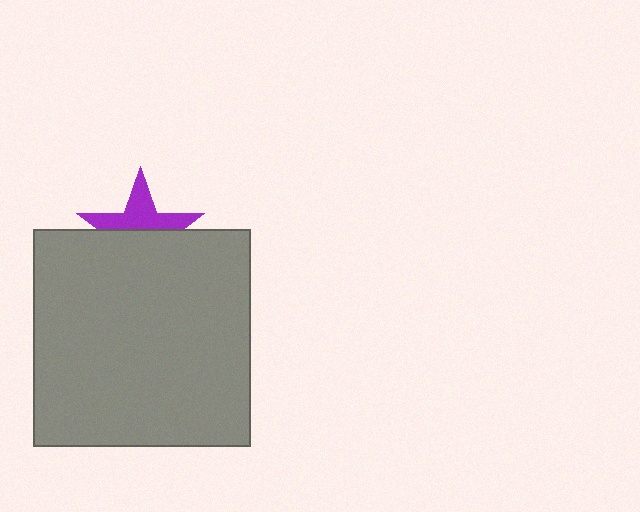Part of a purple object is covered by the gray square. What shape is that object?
It is a star.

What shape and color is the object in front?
The object in front is a gray square.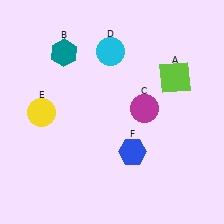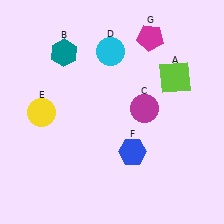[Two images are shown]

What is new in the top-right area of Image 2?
A magenta pentagon (G) was added in the top-right area of Image 2.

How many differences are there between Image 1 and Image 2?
There is 1 difference between the two images.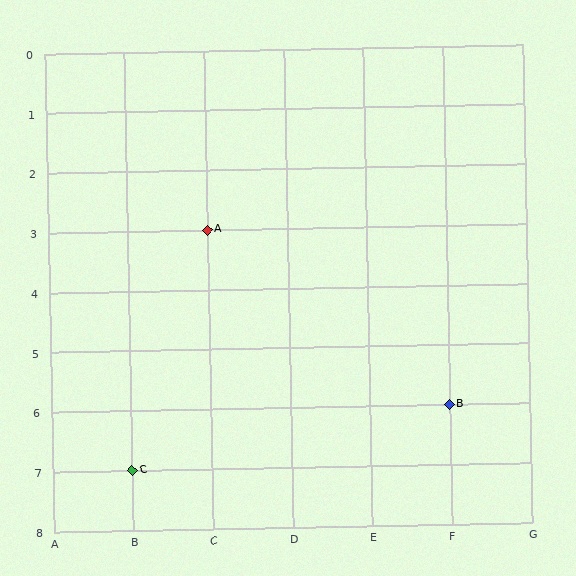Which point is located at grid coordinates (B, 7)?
Point C is at (B, 7).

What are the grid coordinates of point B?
Point B is at grid coordinates (F, 6).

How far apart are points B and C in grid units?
Points B and C are 4 columns and 1 row apart (about 4.1 grid units diagonally).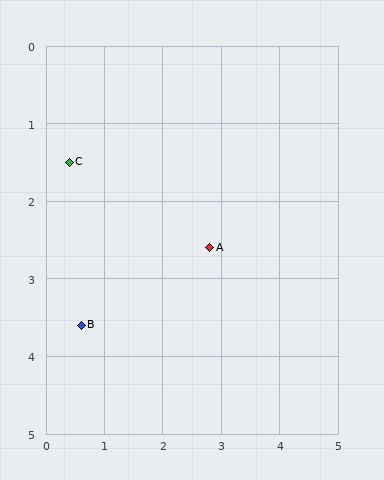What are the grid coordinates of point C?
Point C is at approximately (0.4, 1.5).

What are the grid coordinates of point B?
Point B is at approximately (0.6, 3.6).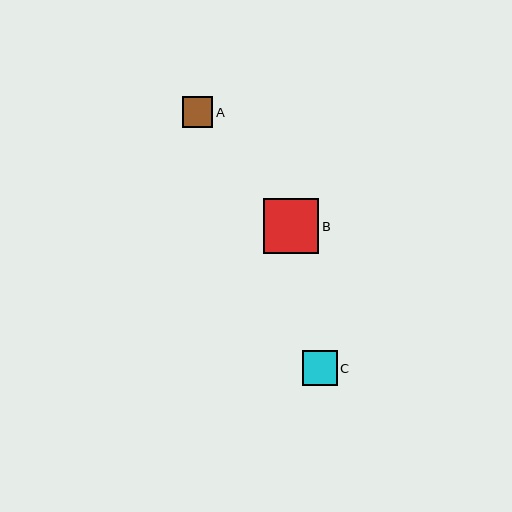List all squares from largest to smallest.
From largest to smallest: B, C, A.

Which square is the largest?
Square B is the largest with a size of approximately 55 pixels.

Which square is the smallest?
Square A is the smallest with a size of approximately 31 pixels.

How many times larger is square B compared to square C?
Square B is approximately 1.6 times the size of square C.